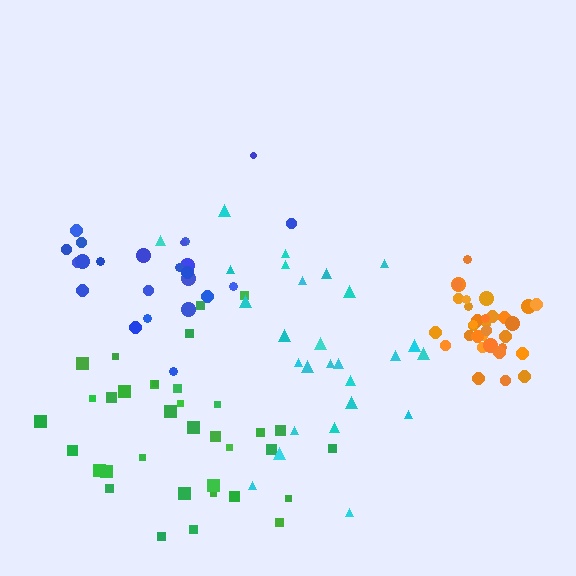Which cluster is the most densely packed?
Orange.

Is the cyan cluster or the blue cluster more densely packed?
Cyan.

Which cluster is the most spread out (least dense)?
Blue.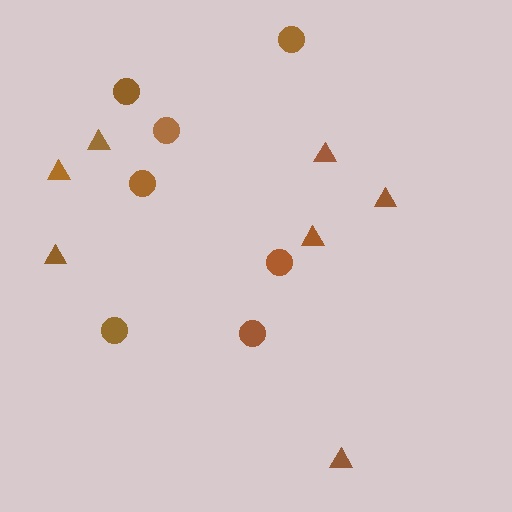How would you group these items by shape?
There are 2 groups: one group of triangles (7) and one group of circles (7).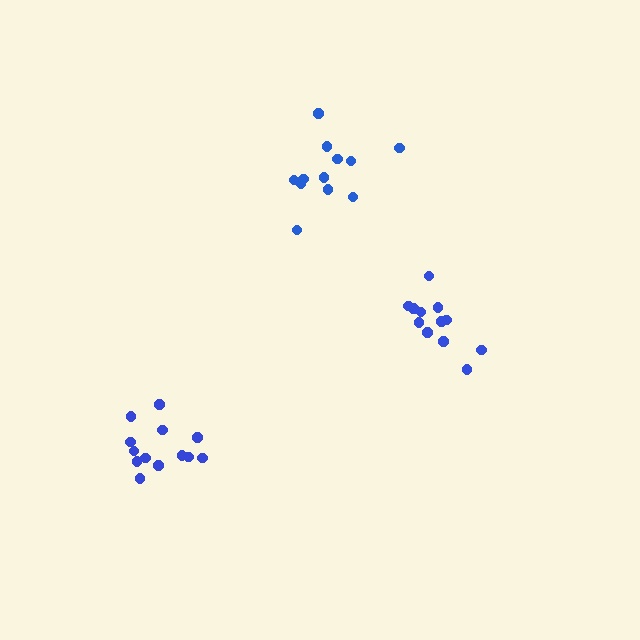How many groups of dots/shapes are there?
There are 3 groups.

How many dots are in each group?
Group 1: 13 dots, Group 2: 12 dots, Group 3: 12 dots (37 total).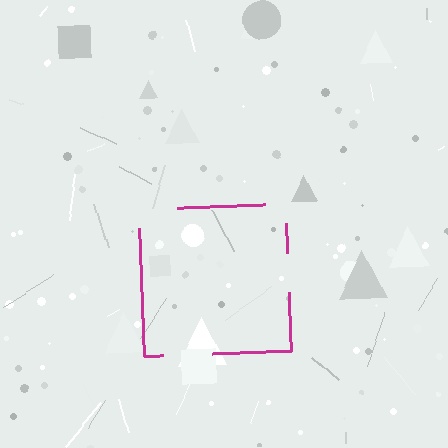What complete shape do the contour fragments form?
The contour fragments form a square.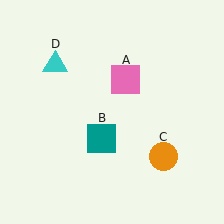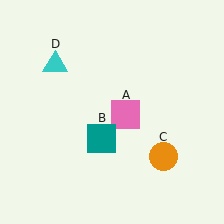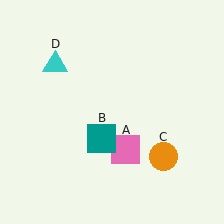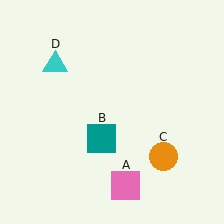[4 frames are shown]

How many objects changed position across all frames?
1 object changed position: pink square (object A).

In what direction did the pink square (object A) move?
The pink square (object A) moved down.